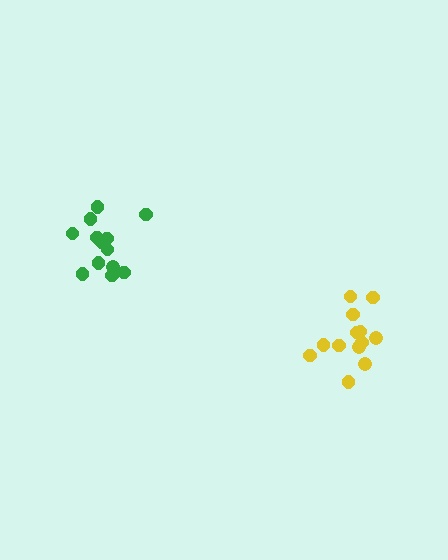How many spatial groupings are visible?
There are 2 spatial groupings.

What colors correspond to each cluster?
The clusters are colored: yellow, green.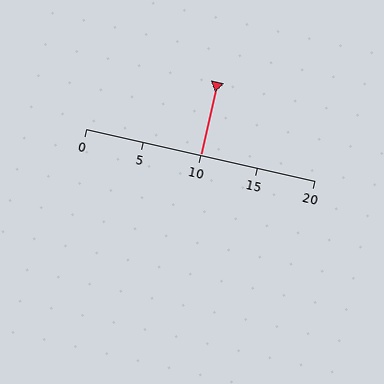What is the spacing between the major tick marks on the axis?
The major ticks are spaced 5 apart.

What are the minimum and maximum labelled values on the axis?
The axis runs from 0 to 20.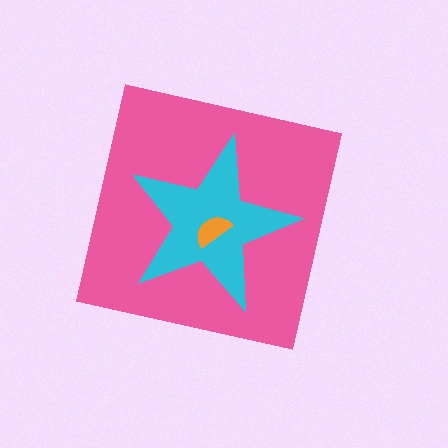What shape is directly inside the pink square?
The cyan star.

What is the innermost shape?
The orange semicircle.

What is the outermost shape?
The pink square.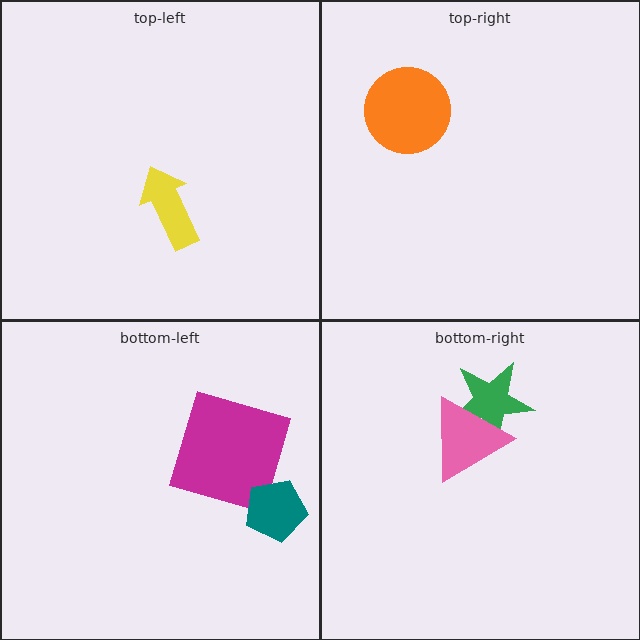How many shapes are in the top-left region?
1.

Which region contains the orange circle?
The top-right region.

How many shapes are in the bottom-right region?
2.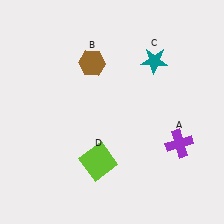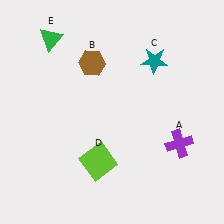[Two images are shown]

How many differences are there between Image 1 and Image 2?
There is 1 difference between the two images.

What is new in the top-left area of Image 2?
A green triangle (E) was added in the top-left area of Image 2.